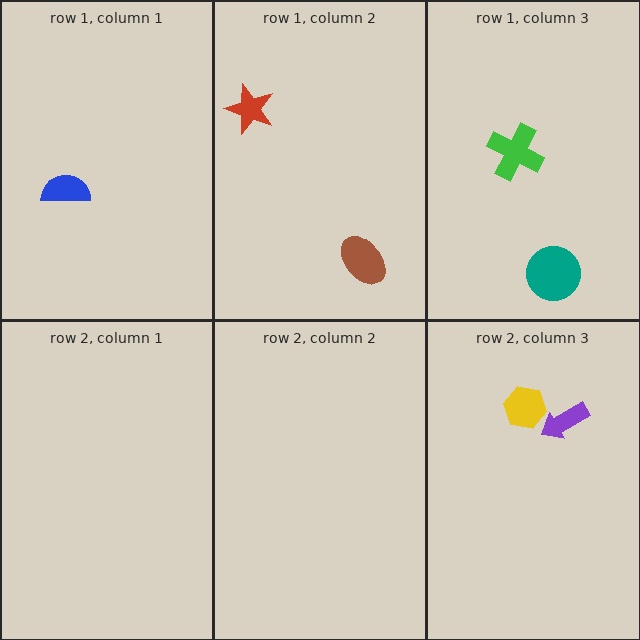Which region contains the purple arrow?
The row 2, column 3 region.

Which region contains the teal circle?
The row 1, column 3 region.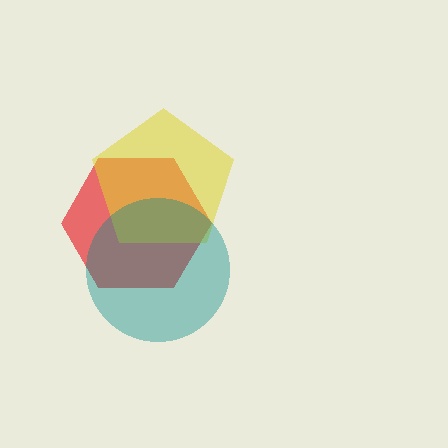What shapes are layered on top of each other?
The layered shapes are: a red hexagon, a yellow pentagon, a teal circle.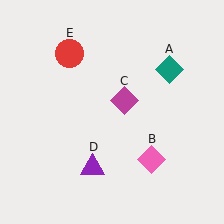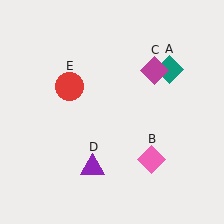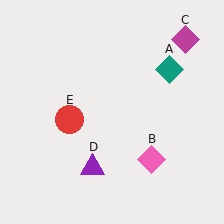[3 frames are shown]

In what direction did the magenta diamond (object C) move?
The magenta diamond (object C) moved up and to the right.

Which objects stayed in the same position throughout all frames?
Teal diamond (object A) and pink diamond (object B) and purple triangle (object D) remained stationary.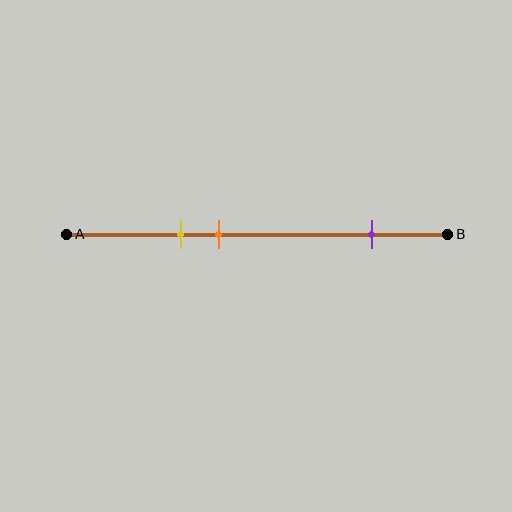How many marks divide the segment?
There are 3 marks dividing the segment.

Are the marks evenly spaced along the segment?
No, the marks are not evenly spaced.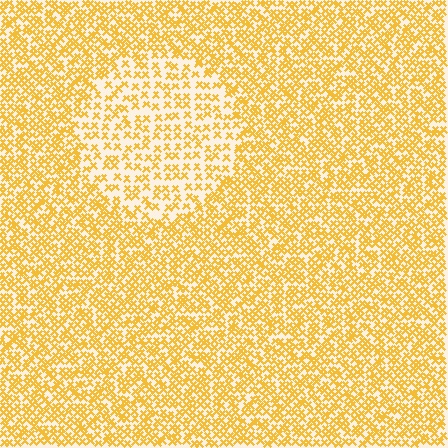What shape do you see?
I see a circle.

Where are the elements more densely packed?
The elements are more densely packed outside the circle boundary.